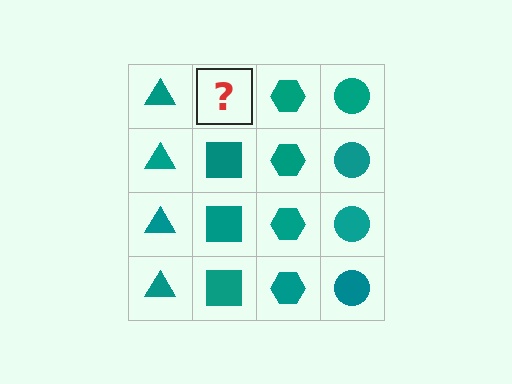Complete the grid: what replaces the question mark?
The question mark should be replaced with a teal square.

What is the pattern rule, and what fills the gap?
The rule is that each column has a consistent shape. The gap should be filled with a teal square.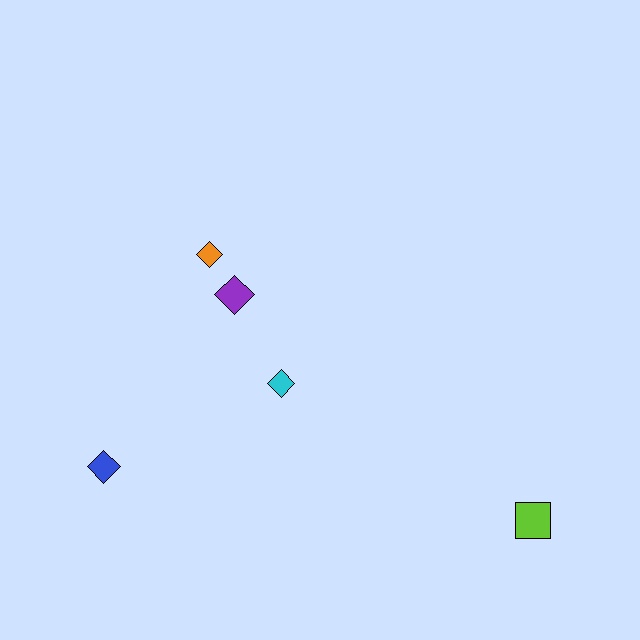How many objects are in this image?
There are 5 objects.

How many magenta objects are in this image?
There are no magenta objects.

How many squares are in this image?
There is 1 square.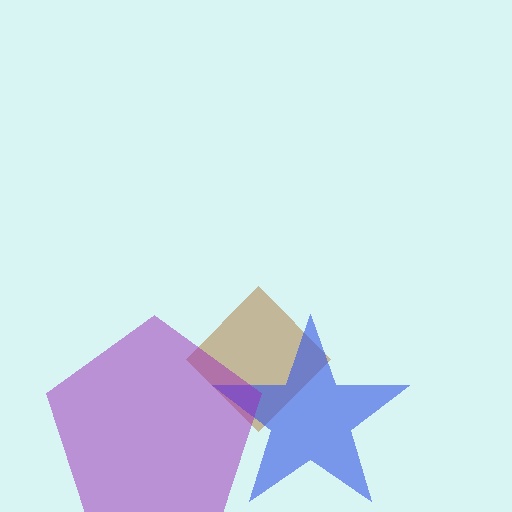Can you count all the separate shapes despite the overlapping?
Yes, there are 3 separate shapes.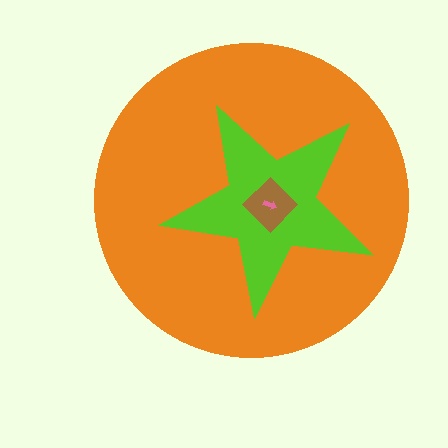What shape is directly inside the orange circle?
The lime star.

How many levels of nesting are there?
4.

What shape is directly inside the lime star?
The brown diamond.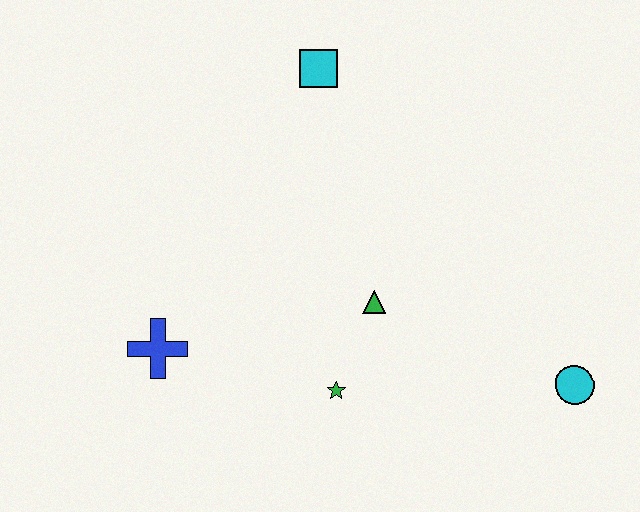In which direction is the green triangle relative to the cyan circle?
The green triangle is to the left of the cyan circle.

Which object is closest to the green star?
The green triangle is closest to the green star.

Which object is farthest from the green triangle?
The cyan square is farthest from the green triangle.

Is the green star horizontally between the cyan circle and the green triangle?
No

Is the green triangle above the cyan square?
No